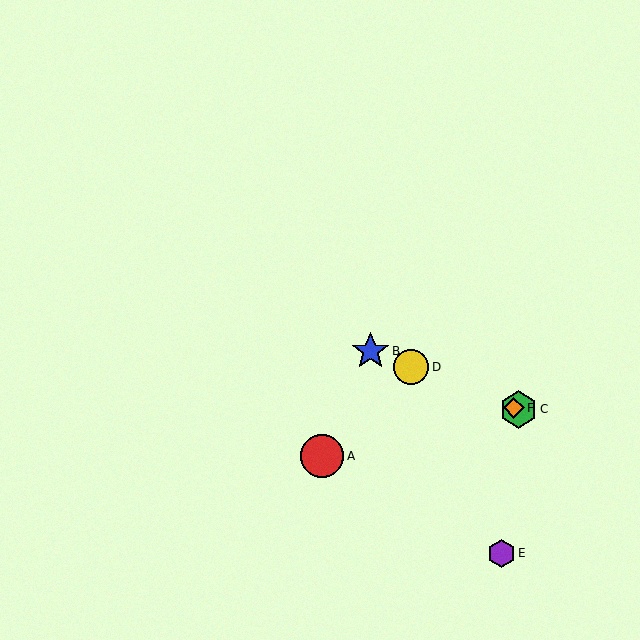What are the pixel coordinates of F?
Object F is at (514, 408).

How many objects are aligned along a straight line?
4 objects (B, C, D, F) are aligned along a straight line.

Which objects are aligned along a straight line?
Objects B, C, D, F are aligned along a straight line.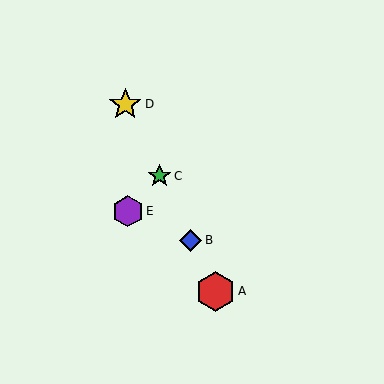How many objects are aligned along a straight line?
4 objects (A, B, C, D) are aligned along a straight line.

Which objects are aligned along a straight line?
Objects A, B, C, D are aligned along a straight line.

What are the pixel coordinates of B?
Object B is at (191, 240).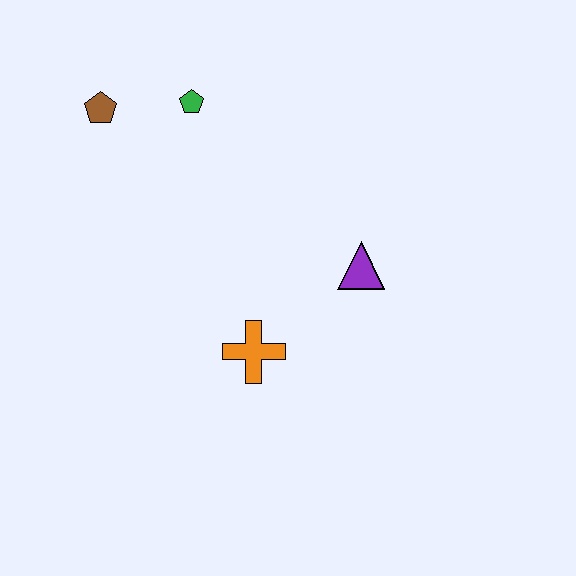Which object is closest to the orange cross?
The purple triangle is closest to the orange cross.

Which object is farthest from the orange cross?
The brown pentagon is farthest from the orange cross.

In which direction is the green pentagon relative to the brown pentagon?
The green pentagon is to the right of the brown pentagon.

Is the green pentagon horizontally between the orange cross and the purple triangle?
No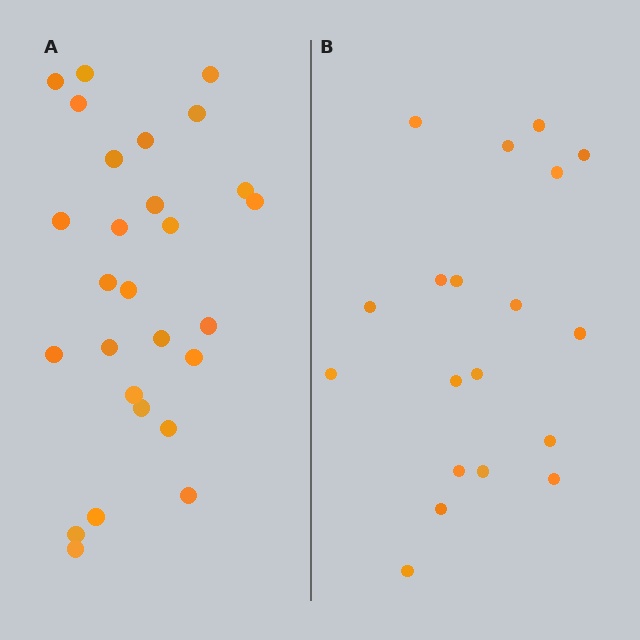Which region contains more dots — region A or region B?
Region A (the left region) has more dots.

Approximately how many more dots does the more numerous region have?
Region A has roughly 8 or so more dots than region B.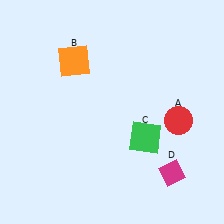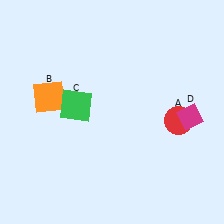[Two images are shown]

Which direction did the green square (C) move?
The green square (C) moved left.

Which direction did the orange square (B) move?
The orange square (B) moved down.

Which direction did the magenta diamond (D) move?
The magenta diamond (D) moved up.